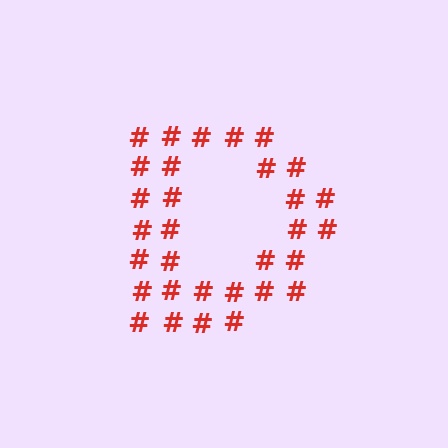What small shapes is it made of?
It is made of small hash symbols.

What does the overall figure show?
The overall figure shows the letter D.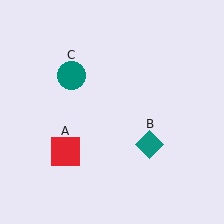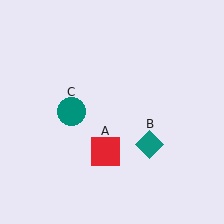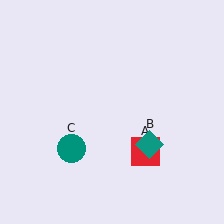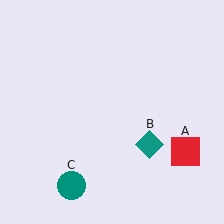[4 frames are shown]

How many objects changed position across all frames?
2 objects changed position: red square (object A), teal circle (object C).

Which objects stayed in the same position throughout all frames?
Teal diamond (object B) remained stationary.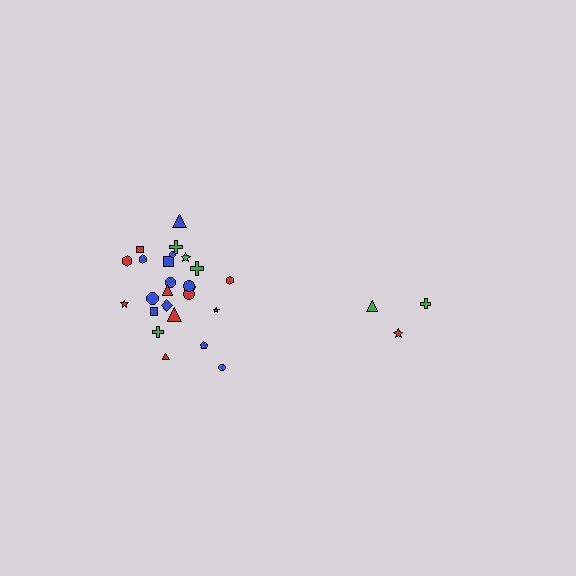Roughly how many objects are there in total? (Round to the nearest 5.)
Roughly 30 objects in total.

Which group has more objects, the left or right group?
The left group.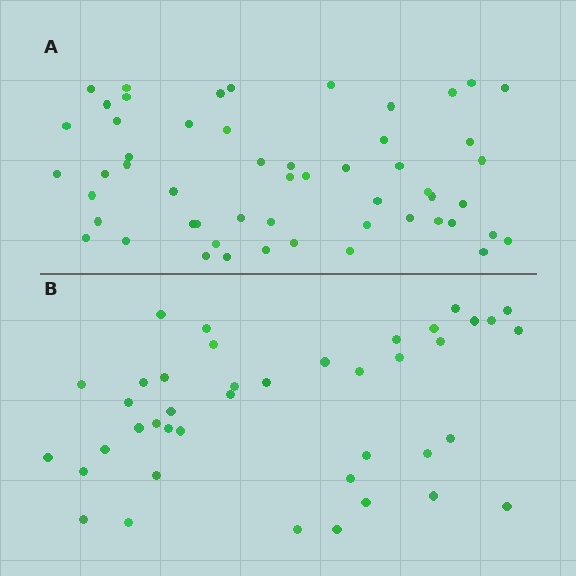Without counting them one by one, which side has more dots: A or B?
Region A (the top region) has more dots.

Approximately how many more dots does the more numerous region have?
Region A has approximately 15 more dots than region B.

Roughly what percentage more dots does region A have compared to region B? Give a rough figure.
About 30% more.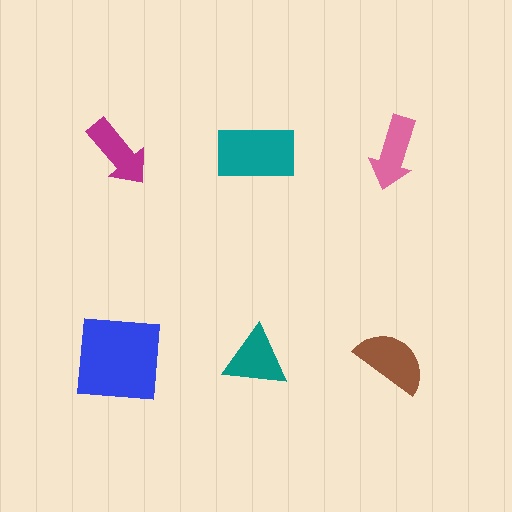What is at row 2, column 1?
A blue square.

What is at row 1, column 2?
A teal rectangle.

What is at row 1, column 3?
A pink arrow.